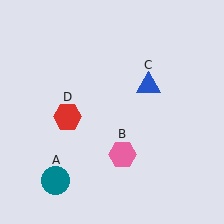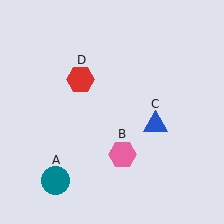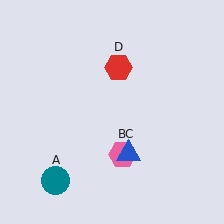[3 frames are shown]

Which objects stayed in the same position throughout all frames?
Teal circle (object A) and pink hexagon (object B) remained stationary.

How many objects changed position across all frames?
2 objects changed position: blue triangle (object C), red hexagon (object D).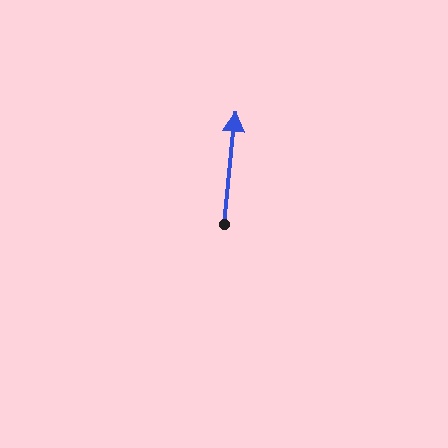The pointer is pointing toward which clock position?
Roughly 12 o'clock.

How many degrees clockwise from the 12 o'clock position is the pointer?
Approximately 6 degrees.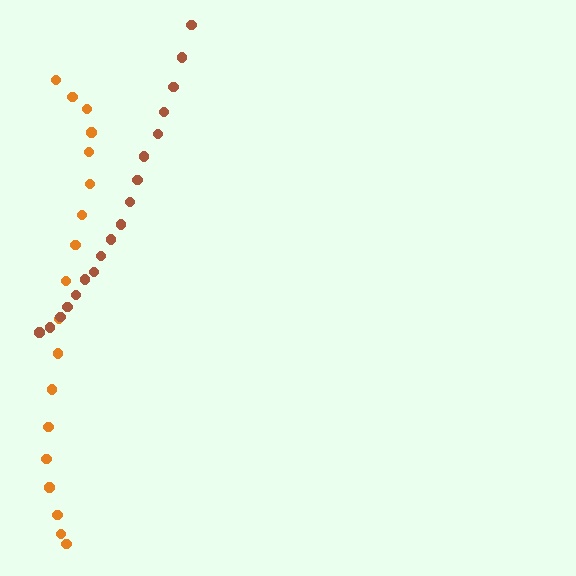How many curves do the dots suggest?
There are 2 distinct paths.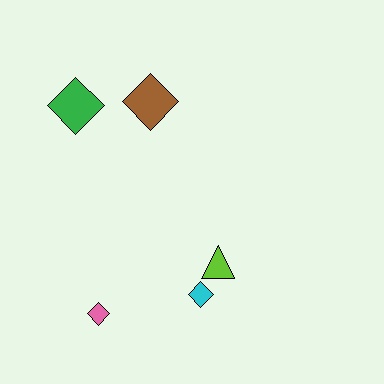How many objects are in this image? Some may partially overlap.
There are 5 objects.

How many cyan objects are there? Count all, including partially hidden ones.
There is 1 cyan object.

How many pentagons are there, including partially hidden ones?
There are no pentagons.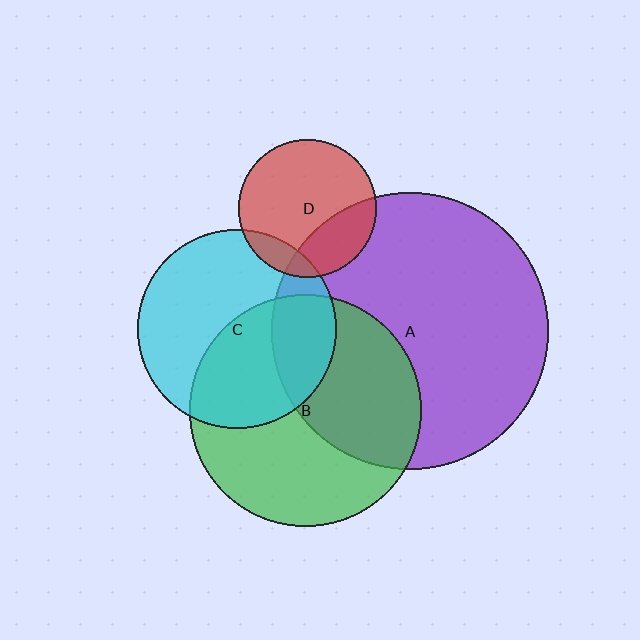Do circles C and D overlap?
Yes.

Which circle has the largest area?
Circle A (purple).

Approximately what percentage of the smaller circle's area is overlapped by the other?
Approximately 10%.